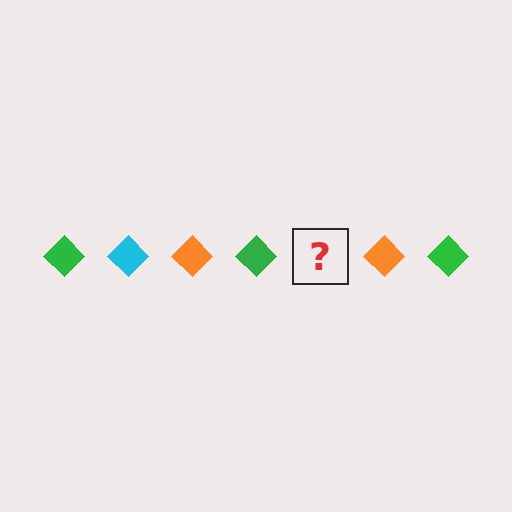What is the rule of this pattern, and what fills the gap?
The rule is that the pattern cycles through green, cyan, orange diamonds. The gap should be filled with a cyan diamond.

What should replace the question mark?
The question mark should be replaced with a cyan diamond.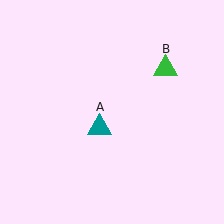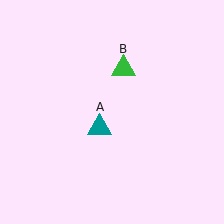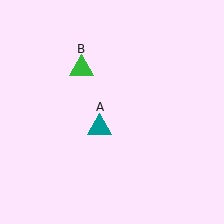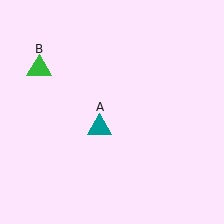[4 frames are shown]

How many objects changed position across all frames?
1 object changed position: green triangle (object B).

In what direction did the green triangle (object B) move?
The green triangle (object B) moved left.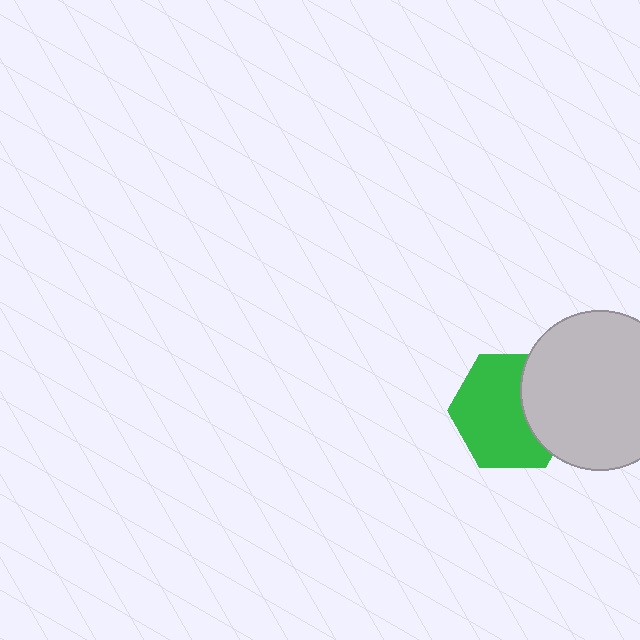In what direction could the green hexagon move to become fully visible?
The green hexagon could move left. That would shift it out from behind the light gray circle entirely.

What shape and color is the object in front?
The object in front is a light gray circle.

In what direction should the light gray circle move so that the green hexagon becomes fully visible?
The light gray circle should move right. That is the shortest direction to clear the overlap and leave the green hexagon fully visible.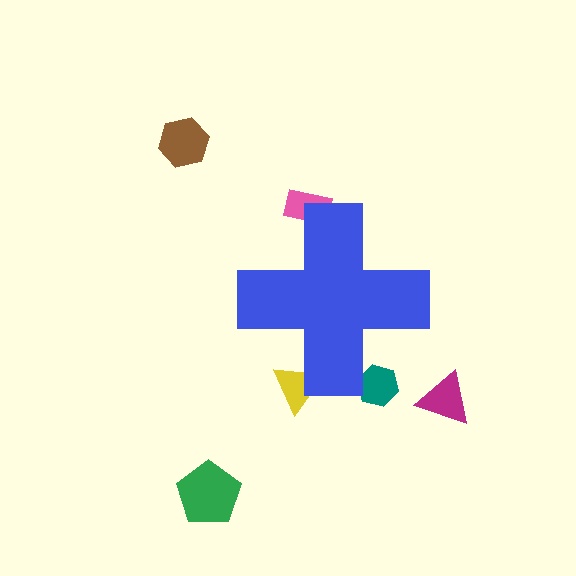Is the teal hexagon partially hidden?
Yes, the teal hexagon is partially hidden behind the blue cross.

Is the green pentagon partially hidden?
No, the green pentagon is fully visible.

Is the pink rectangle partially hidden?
Yes, the pink rectangle is partially hidden behind the blue cross.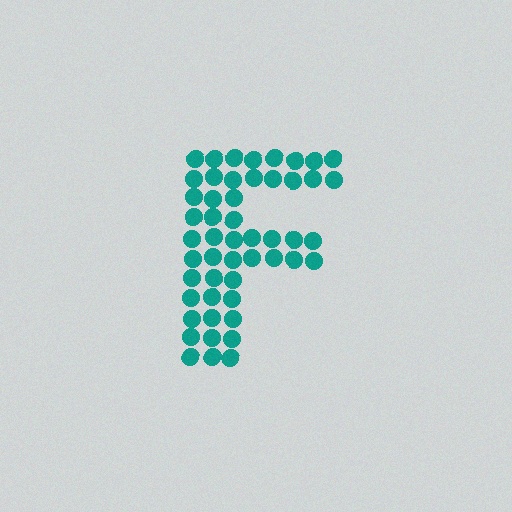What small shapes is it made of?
It is made of small circles.